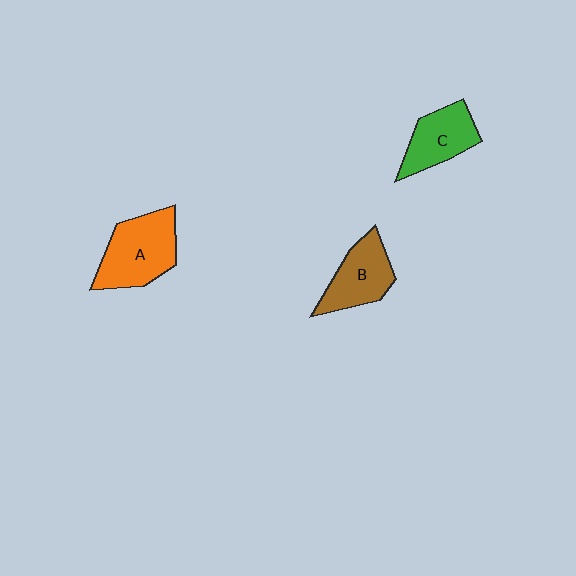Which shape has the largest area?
Shape A (orange).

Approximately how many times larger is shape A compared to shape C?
Approximately 1.4 times.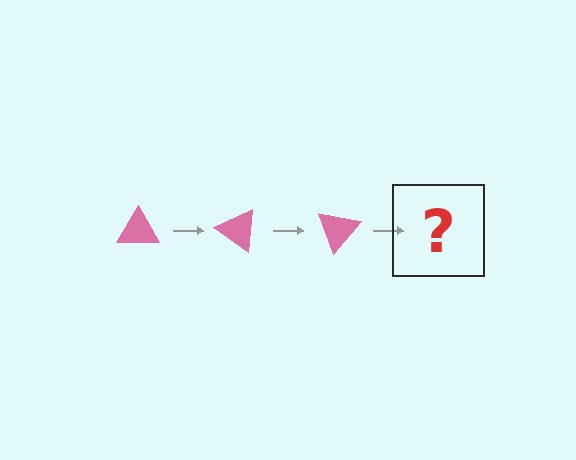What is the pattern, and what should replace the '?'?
The pattern is that the triangle rotates 35 degrees each step. The '?' should be a pink triangle rotated 105 degrees.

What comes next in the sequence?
The next element should be a pink triangle rotated 105 degrees.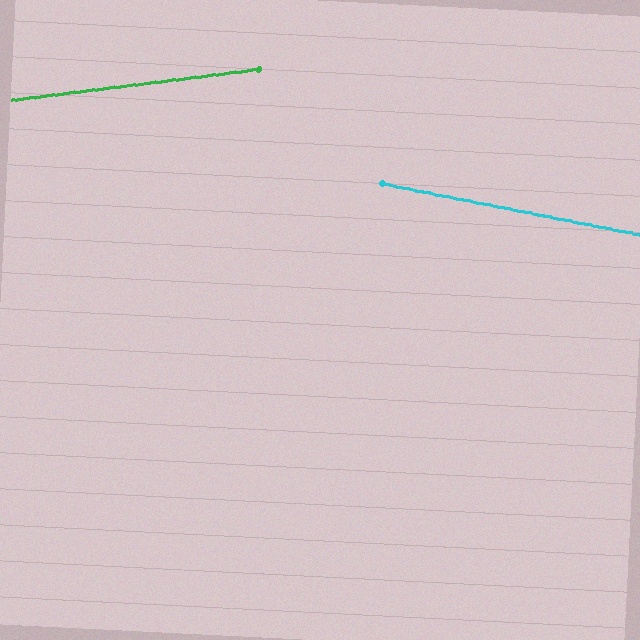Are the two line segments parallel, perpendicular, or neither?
Neither parallel nor perpendicular — they differ by about 18°.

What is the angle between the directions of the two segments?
Approximately 18 degrees.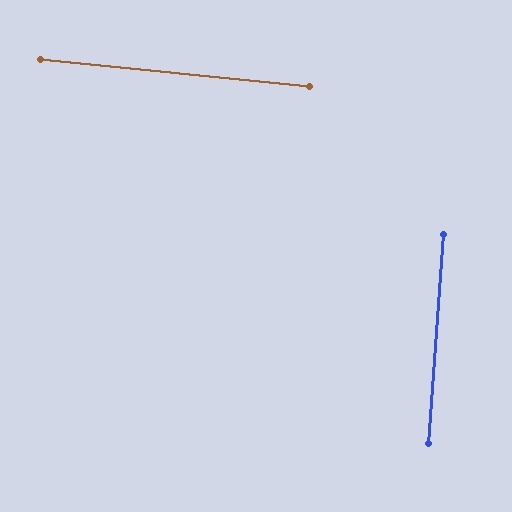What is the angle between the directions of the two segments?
Approximately 88 degrees.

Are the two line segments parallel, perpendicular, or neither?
Perpendicular — they meet at approximately 88°.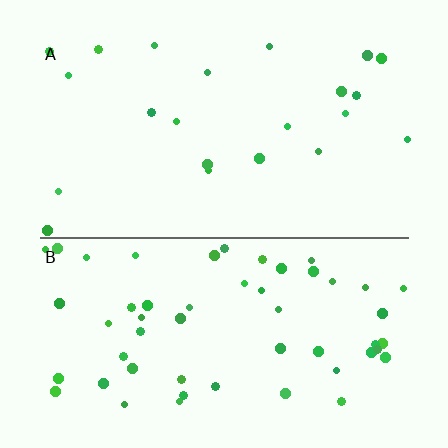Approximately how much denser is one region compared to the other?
Approximately 2.5× — region B over region A.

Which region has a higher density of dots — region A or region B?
B (the bottom).